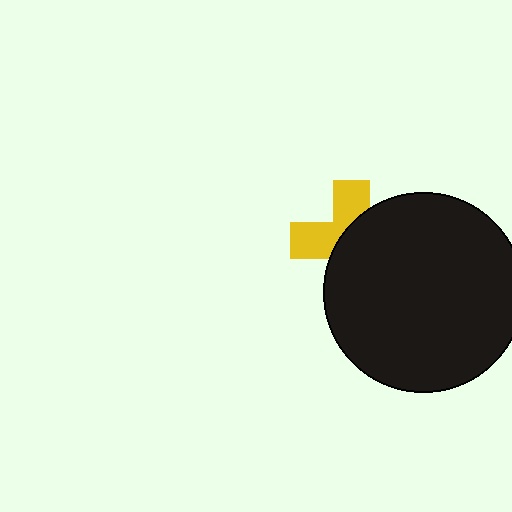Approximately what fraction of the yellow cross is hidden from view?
Roughly 58% of the yellow cross is hidden behind the black circle.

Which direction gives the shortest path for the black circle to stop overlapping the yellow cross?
Moving right gives the shortest separation.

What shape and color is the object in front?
The object in front is a black circle.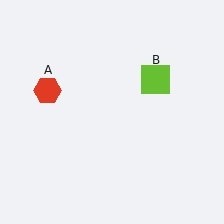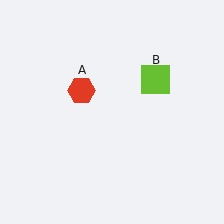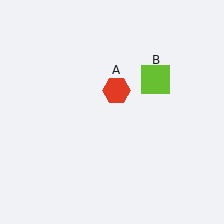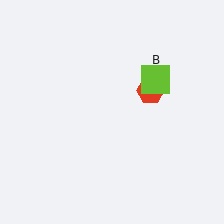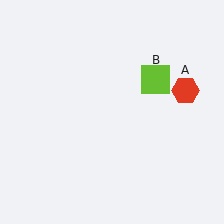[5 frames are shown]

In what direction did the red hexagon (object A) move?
The red hexagon (object A) moved right.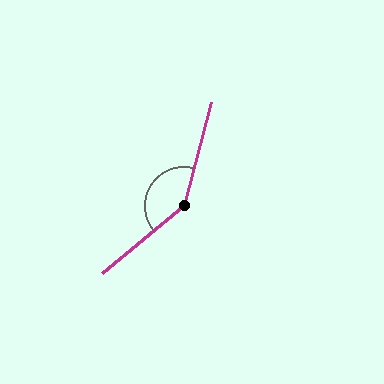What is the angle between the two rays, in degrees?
Approximately 144 degrees.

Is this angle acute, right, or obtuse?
It is obtuse.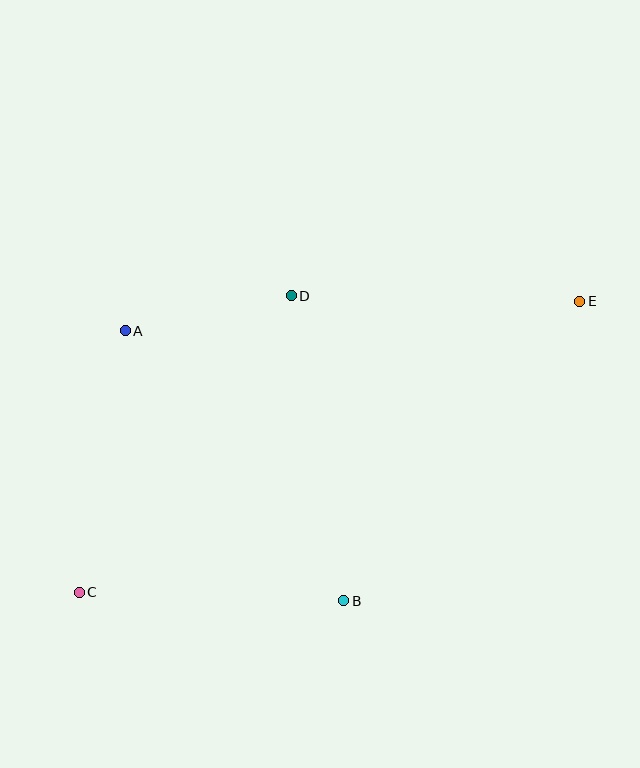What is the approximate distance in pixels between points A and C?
The distance between A and C is approximately 265 pixels.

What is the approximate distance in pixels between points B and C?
The distance between B and C is approximately 265 pixels.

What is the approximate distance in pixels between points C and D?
The distance between C and D is approximately 365 pixels.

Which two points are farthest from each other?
Points C and E are farthest from each other.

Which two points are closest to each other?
Points A and D are closest to each other.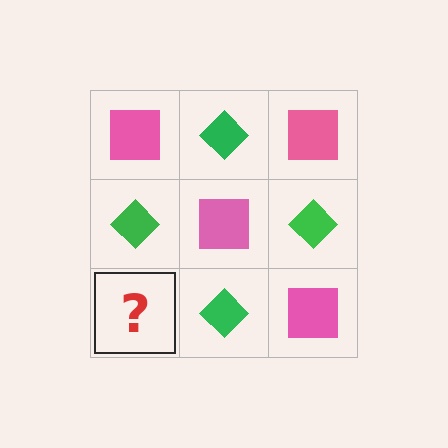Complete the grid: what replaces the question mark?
The question mark should be replaced with a pink square.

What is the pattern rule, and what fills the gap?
The rule is that it alternates pink square and green diamond in a checkerboard pattern. The gap should be filled with a pink square.